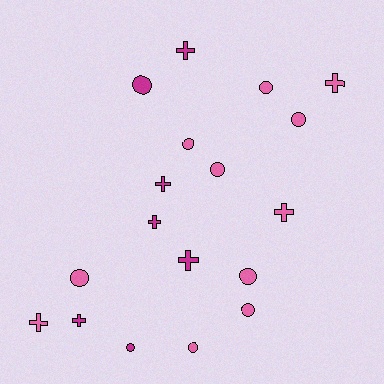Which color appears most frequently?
Pink, with 11 objects.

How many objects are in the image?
There are 18 objects.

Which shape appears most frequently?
Circle, with 10 objects.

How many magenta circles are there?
There are 2 magenta circles.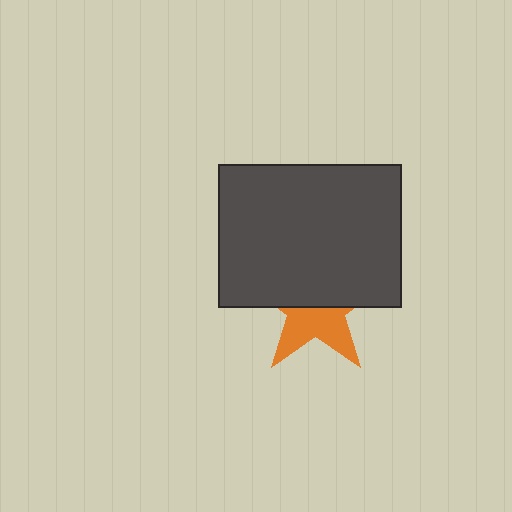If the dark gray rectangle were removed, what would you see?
You would see the complete orange star.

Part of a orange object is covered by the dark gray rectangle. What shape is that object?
It is a star.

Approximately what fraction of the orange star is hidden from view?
Roughly 56% of the orange star is hidden behind the dark gray rectangle.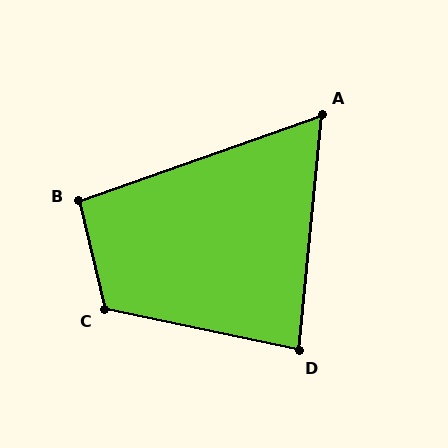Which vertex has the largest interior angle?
C, at approximately 115 degrees.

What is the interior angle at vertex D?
Approximately 84 degrees (acute).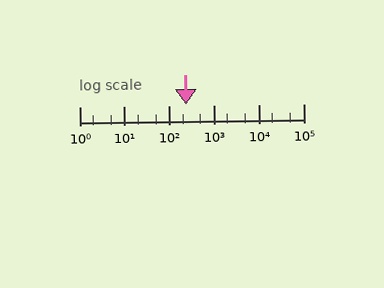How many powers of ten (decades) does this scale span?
The scale spans 5 decades, from 1 to 100000.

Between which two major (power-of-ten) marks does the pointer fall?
The pointer is between 100 and 1000.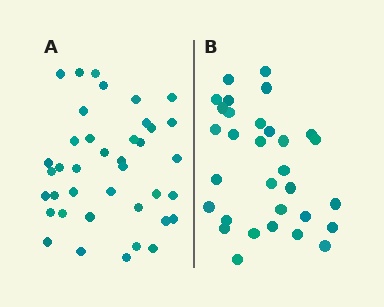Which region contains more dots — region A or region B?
Region A (the left region) has more dots.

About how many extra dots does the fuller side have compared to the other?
Region A has roughly 8 or so more dots than region B.